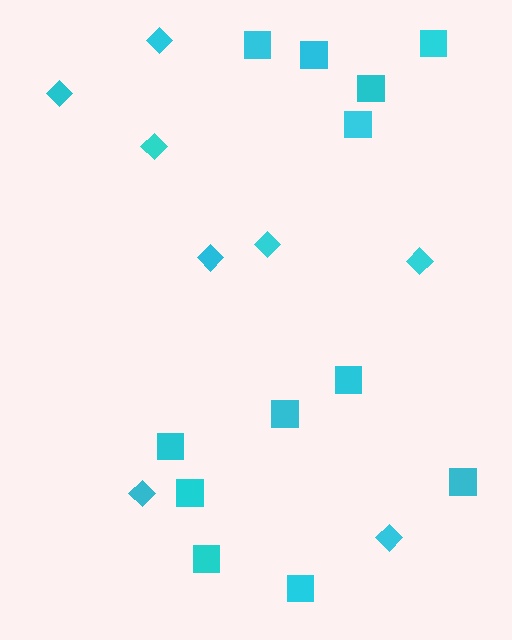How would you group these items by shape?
There are 2 groups: one group of squares (12) and one group of diamonds (8).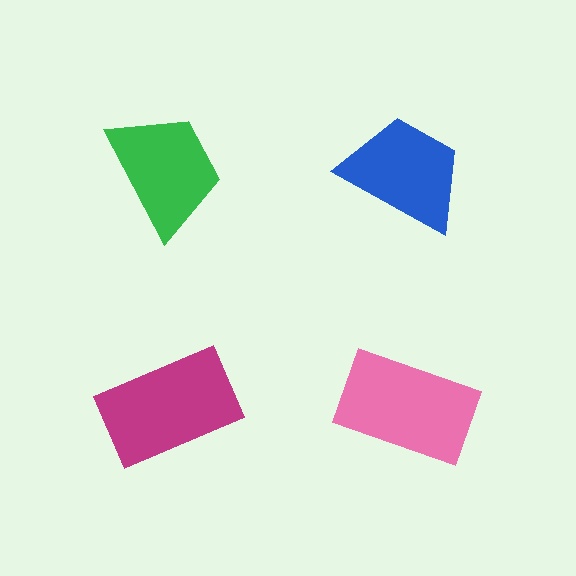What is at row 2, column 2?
A pink rectangle.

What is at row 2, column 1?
A magenta rectangle.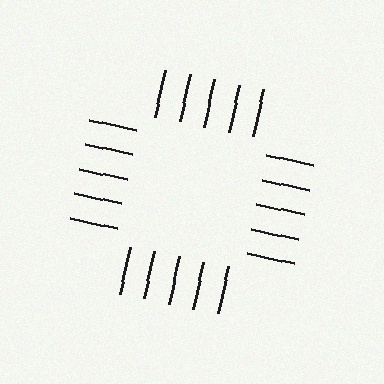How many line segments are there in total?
20 — 5 along each of the 4 edges.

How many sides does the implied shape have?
4 sides — the line-ends trace a square.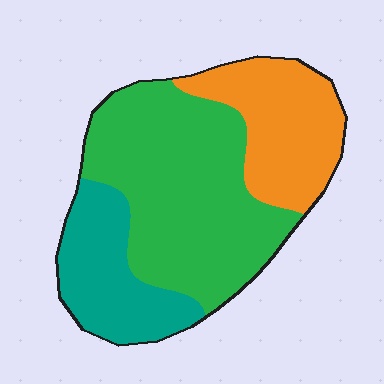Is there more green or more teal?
Green.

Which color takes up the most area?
Green, at roughly 50%.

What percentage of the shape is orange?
Orange covers around 25% of the shape.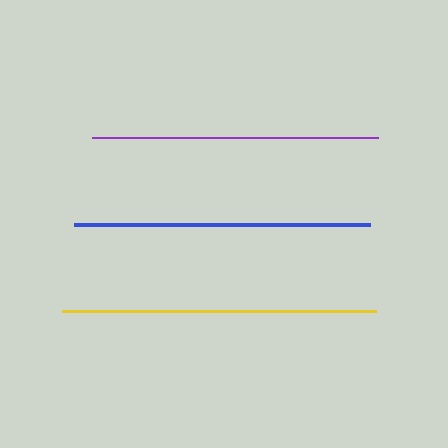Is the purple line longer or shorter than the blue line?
The blue line is longer than the purple line.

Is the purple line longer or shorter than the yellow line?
The yellow line is longer than the purple line.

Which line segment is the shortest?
The purple line is the shortest at approximately 286 pixels.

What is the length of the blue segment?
The blue segment is approximately 296 pixels long.